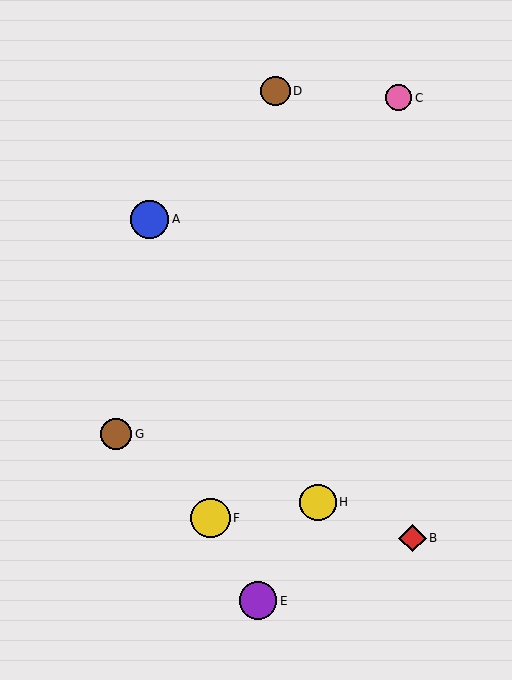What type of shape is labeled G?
Shape G is a brown circle.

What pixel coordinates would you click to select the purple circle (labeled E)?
Click at (258, 601) to select the purple circle E.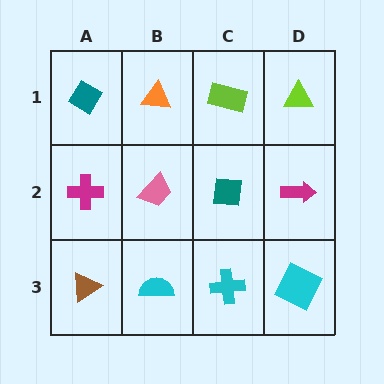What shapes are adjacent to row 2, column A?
A teal diamond (row 1, column A), a brown triangle (row 3, column A), a pink trapezoid (row 2, column B).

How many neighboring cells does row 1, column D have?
2.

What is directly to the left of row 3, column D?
A cyan cross.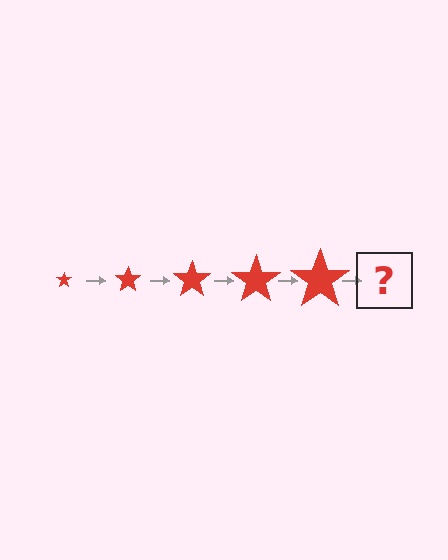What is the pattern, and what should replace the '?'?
The pattern is that the star gets progressively larger each step. The '?' should be a red star, larger than the previous one.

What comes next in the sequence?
The next element should be a red star, larger than the previous one.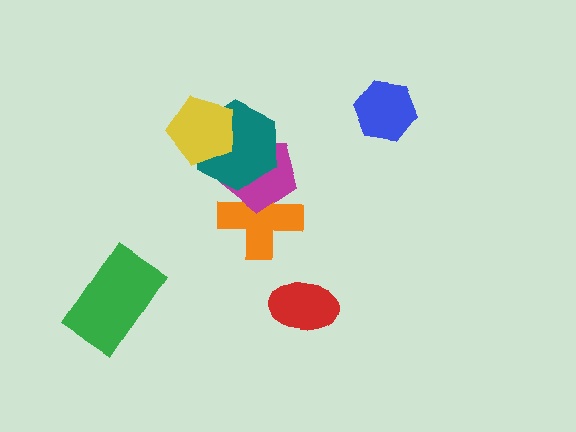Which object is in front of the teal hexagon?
The yellow pentagon is in front of the teal hexagon.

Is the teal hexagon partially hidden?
Yes, it is partially covered by another shape.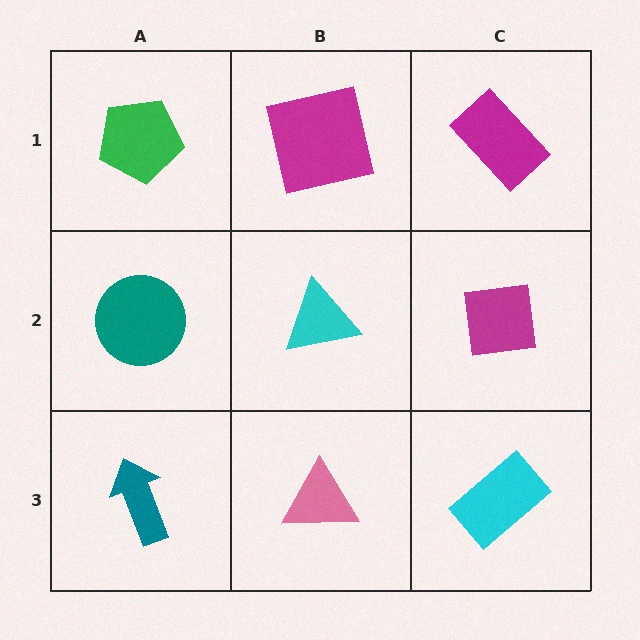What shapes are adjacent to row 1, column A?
A teal circle (row 2, column A), a magenta square (row 1, column B).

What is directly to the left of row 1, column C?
A magenta square.